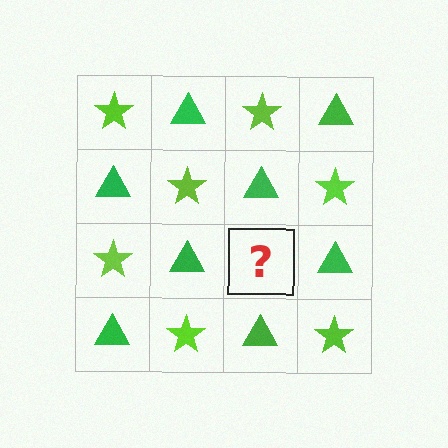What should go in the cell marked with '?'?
The missing cell should contain a lime star.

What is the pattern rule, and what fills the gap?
The rule is that it alternates lime star and green triangle in a checkerboard pattern. The gap should be filled with a lime star.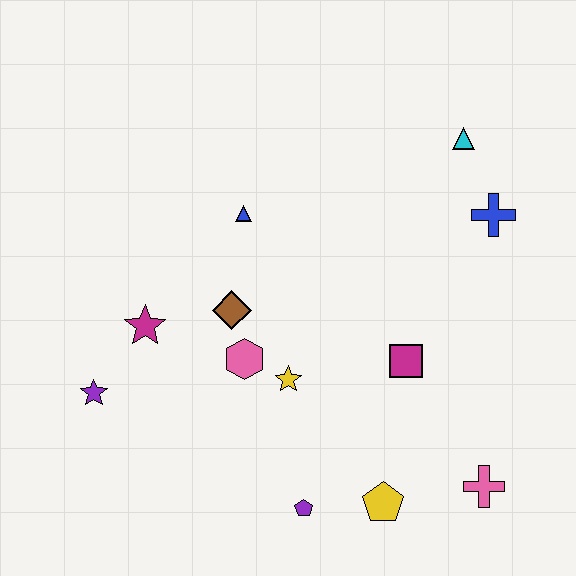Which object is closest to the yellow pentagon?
The purple pentagon is closest to the yellow pentagon.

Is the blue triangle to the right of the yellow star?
No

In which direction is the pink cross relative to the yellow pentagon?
The pink cross is to the right of the yellow pentagon.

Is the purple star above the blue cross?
No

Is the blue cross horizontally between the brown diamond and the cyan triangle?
No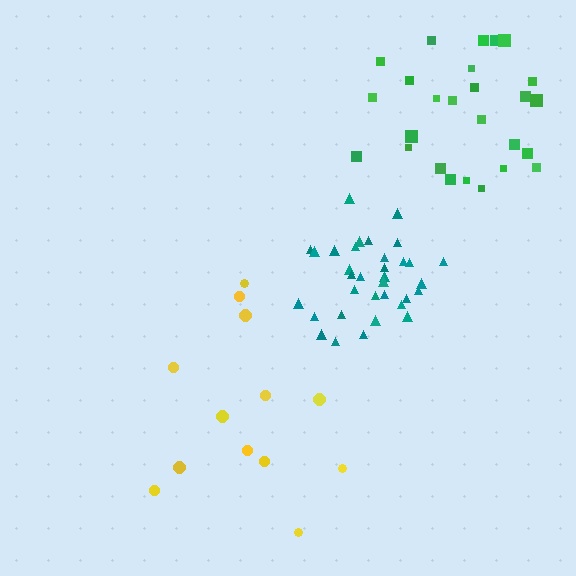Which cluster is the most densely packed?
Teal.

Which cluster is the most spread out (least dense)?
Yellow.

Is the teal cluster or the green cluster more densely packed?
Teal.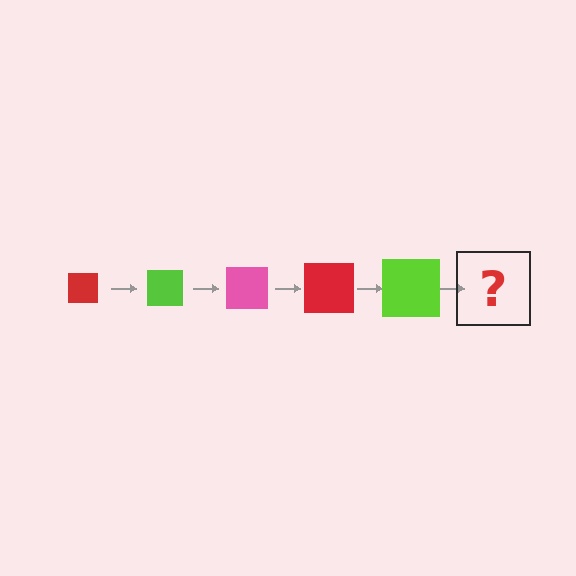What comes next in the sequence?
The next element should be a pink square, larger than the previous one.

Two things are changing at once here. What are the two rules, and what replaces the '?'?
The two rules are that the square grows larger each step and the color cycles through red, lime, and pink. The '?' should be a pink square, larger than the previous one.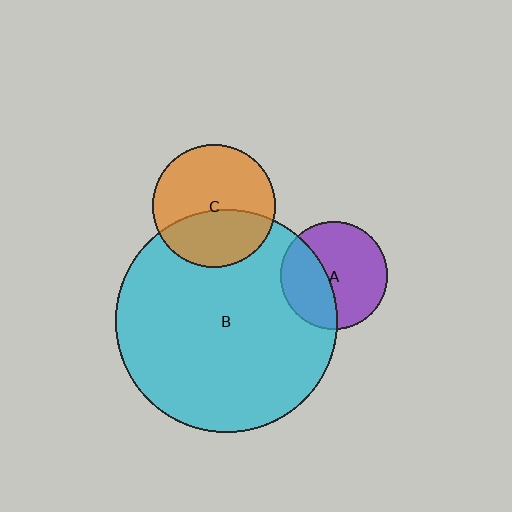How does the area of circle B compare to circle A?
Approximately 4.3 times.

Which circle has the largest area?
Circle B (cyan).